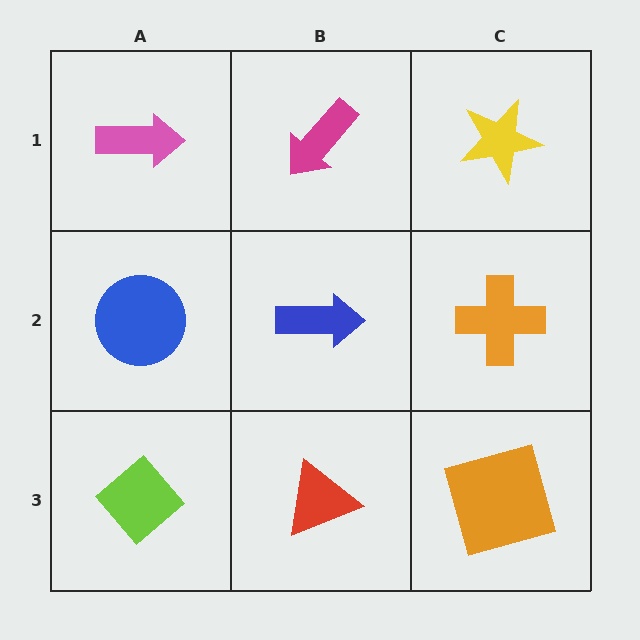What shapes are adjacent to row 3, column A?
A blue circle (row 2, column A), a red triangle (row 3, column B).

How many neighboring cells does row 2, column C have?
3.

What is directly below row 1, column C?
An orange cross.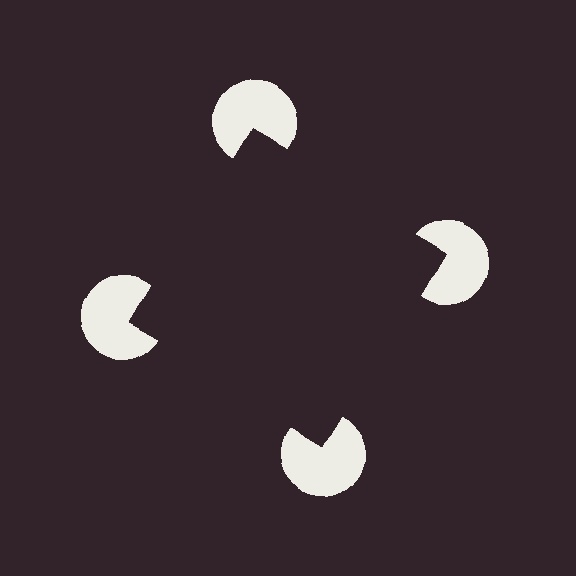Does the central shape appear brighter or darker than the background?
It typically appears slightly darker than the background, even though no actual brightness change is drawn.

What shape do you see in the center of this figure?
An illusory square — its edges are inferred from the aligned wedge cuts in the pac-man discs, not physically drawn.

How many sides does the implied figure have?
4 sides.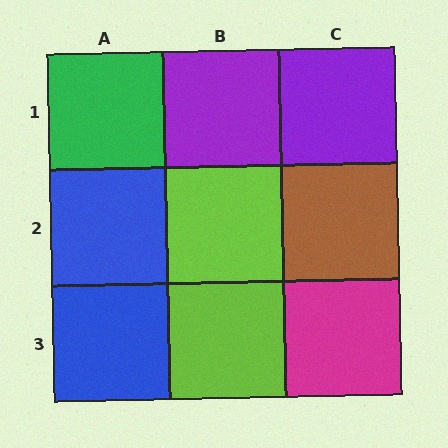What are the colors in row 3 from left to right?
Blue, lime, magenta.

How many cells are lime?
2 cells are lime.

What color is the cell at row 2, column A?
Blue.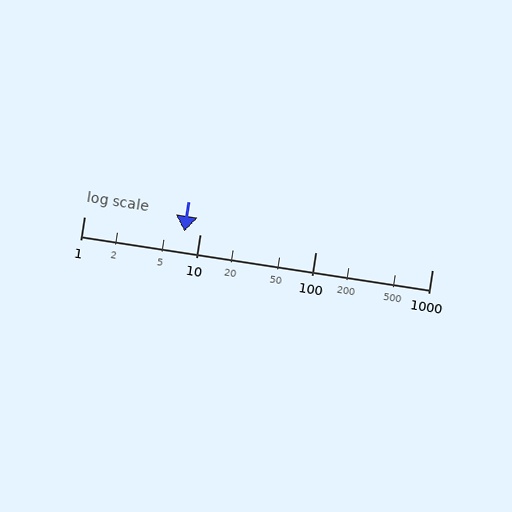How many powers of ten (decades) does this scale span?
The scale spans 3 decades, from 1 to 1000.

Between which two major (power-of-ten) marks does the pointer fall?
The pointer is between 1 and 10.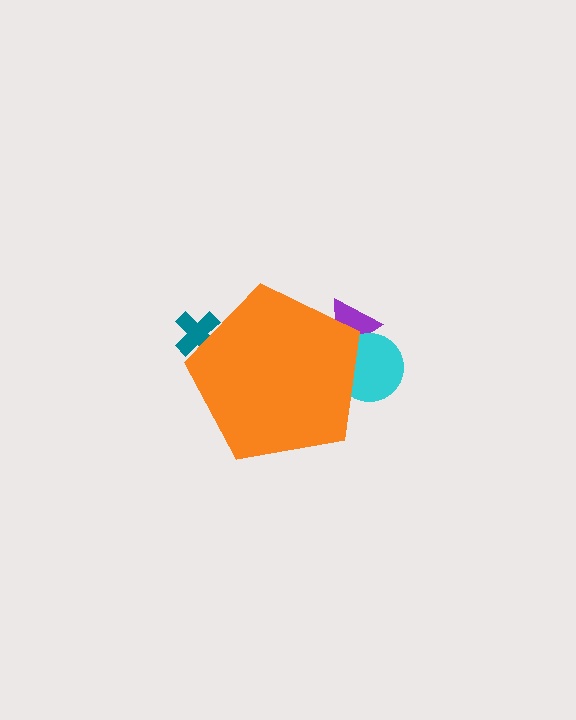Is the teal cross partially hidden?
Yes, the teal cross is partially hidden behind the orange pentagon.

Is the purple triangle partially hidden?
Yes, the purple triangle is partially hidden behind the orange pentagon.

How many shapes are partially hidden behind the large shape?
3 shapes are partially hidden.